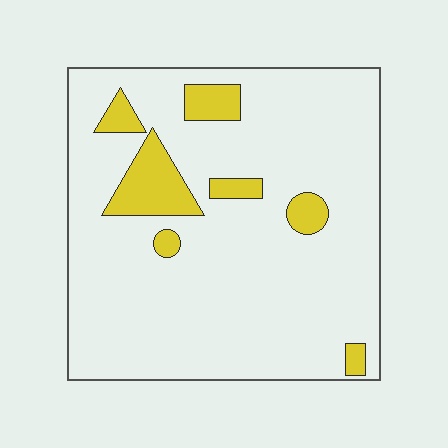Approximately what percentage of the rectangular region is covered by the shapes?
Approximately 10%.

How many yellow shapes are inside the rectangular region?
7.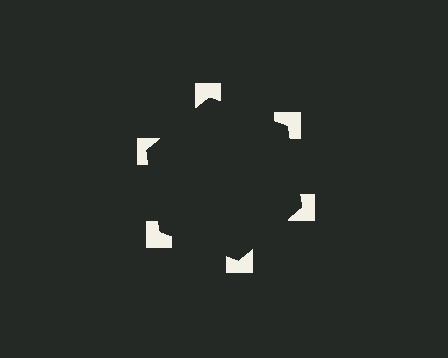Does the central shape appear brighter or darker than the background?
It typically appears slightly darker than the background, even though no actual brightness change is drawn.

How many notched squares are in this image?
There are 6 — one at each vertex of the illusory hexagon.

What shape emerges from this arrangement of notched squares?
An illusory hexagon — its edges are inferred from the aligned wedge cuts in the notched squares, not physically drawn.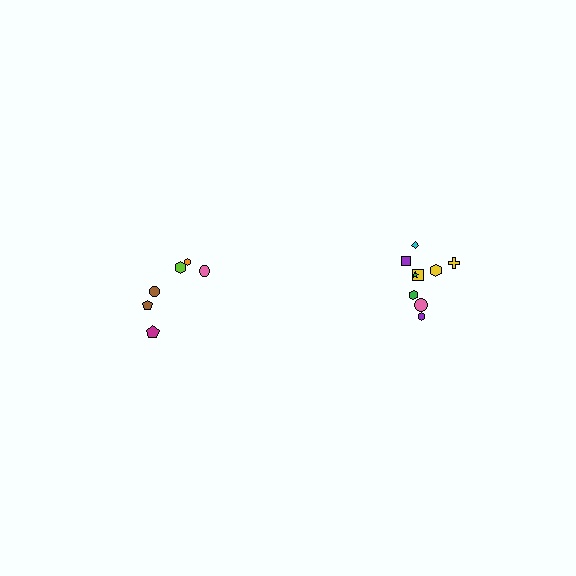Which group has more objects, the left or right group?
The right group.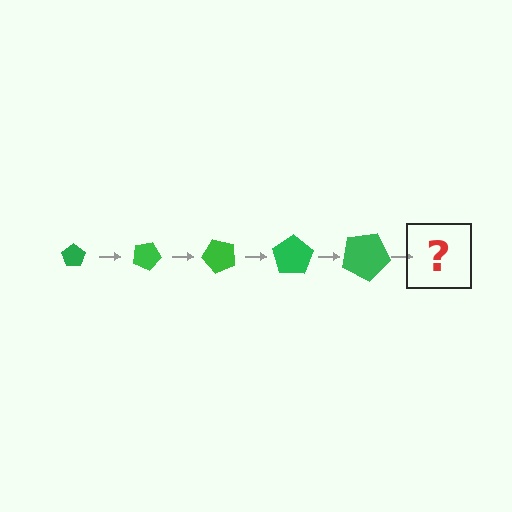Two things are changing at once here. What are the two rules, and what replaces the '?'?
The two rules are that the pentagon grows larger each step and it rotates 25 degrees each step. The '?' should be a pentagon, larger than the previous one and rotated 125 degrees from the start.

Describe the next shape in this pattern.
It should be a pentagon, larger than the previous one and rotated 125 degrees from the start.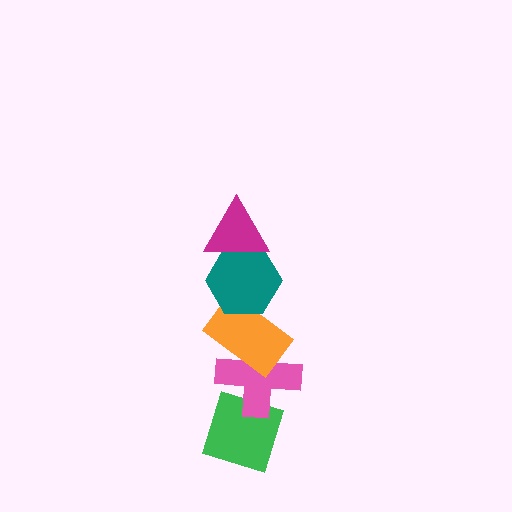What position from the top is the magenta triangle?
The magenta triangle is 1st from the top.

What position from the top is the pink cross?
The pink cross is 4th from the top.